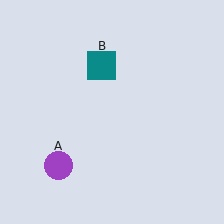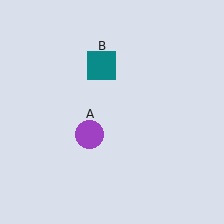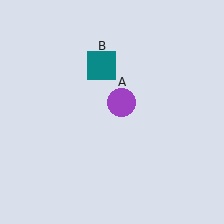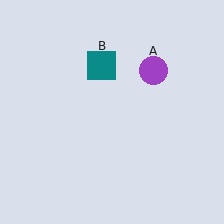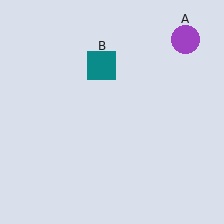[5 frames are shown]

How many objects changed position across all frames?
1 object changed position: purple circle (object A).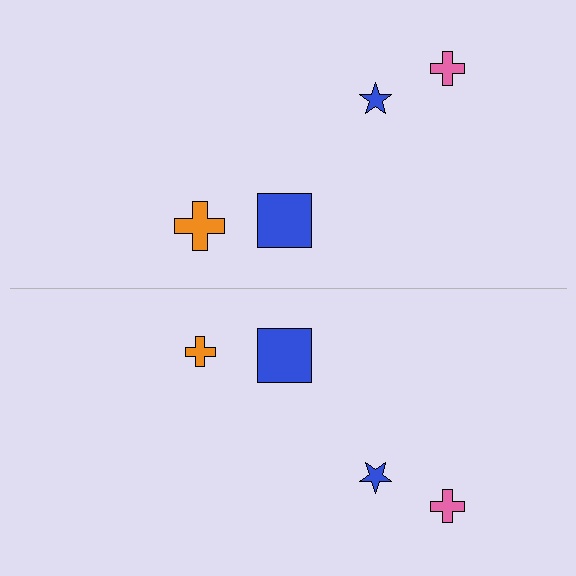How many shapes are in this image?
There are 8 shapes in this image.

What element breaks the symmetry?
The orange cross on the bottom side has a different size than its mirror counterpart.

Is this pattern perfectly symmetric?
No, the pattern is not perfectly symmetric. The orange cross on the bottom side has a different size than its mirror counterpart.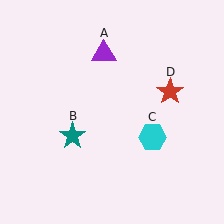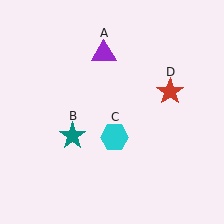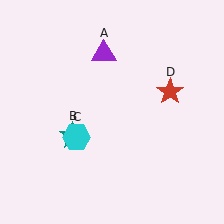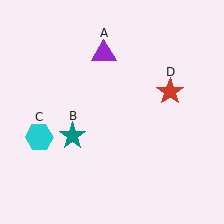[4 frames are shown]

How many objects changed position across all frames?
1 object changed position: cyan hexagon (object C).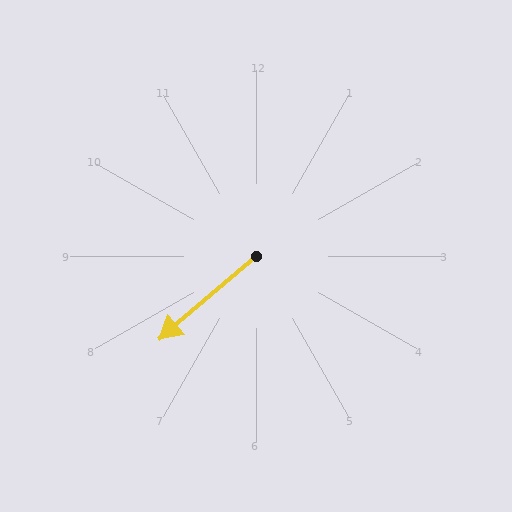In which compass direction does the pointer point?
Southwest.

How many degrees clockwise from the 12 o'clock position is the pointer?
Approximately 229 degrees.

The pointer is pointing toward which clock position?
Roughly 8 o'clock.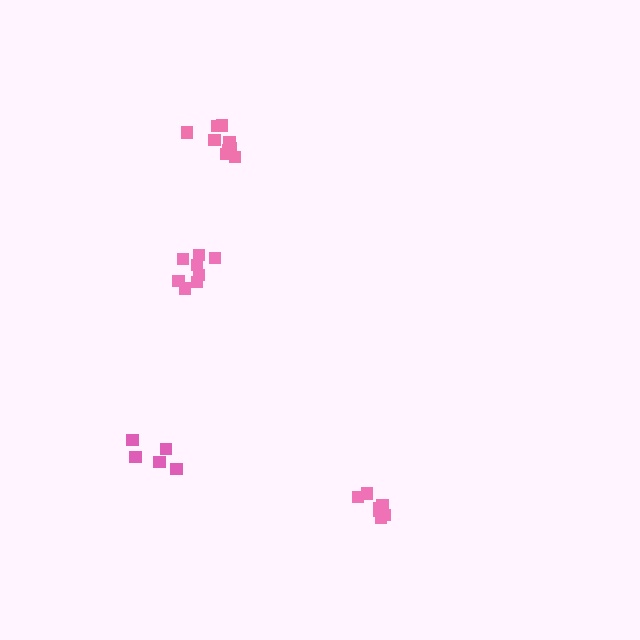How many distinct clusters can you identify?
There are 4 distinct clusters.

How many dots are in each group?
Group 1: 9 dots, Group 2: 5 dots, Group 3: 8 dots, Group 4: 9 dots (31 total).